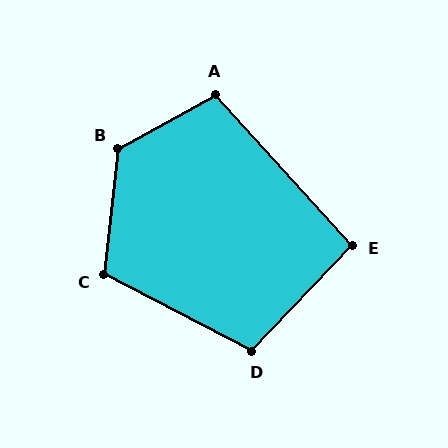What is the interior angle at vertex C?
Approximately 111 degrees (obtuse).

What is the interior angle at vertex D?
Approximately 106 degrees (obtuse).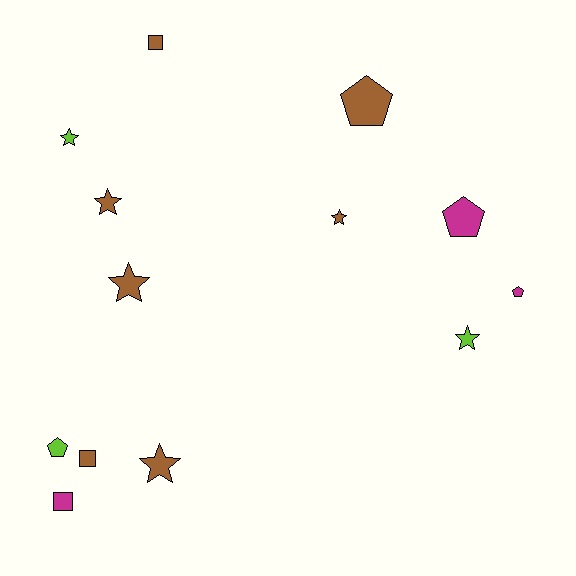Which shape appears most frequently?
Star, with 6 objects.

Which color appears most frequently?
Brown, with 7 objects.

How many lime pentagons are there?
There is 1 lime pentagon.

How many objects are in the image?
There are 13 objects.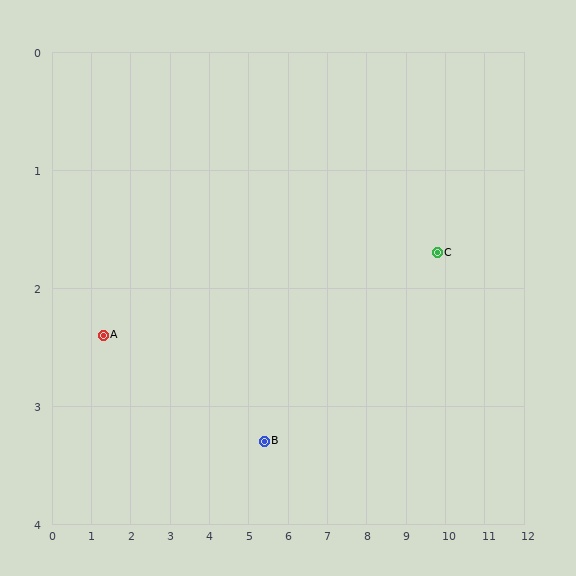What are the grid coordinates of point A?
Point A is at approximately (1.3, 2.4).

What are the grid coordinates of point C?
Point C is at approximately (9.8, 1.7).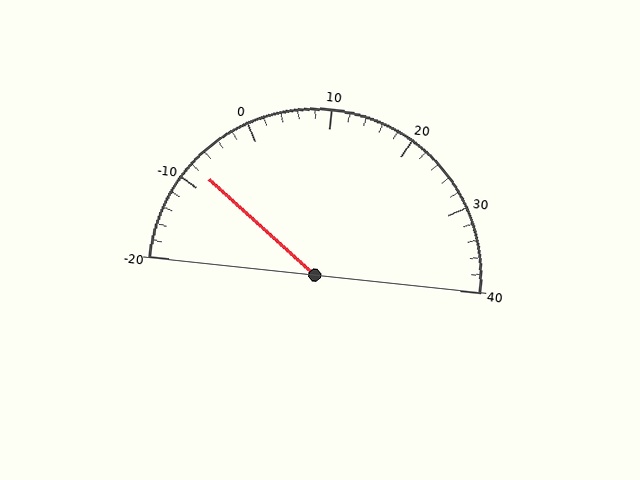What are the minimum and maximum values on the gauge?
The gauge ranges from -20 to 40.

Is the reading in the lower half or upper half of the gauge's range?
The reading is in the lower half of the range (-20 to 40).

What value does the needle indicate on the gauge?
The needle indicates approximately -8.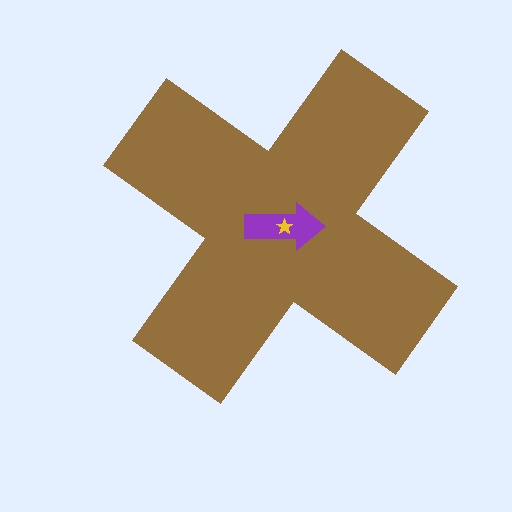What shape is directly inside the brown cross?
The purple arrow.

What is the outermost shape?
The brown cross.